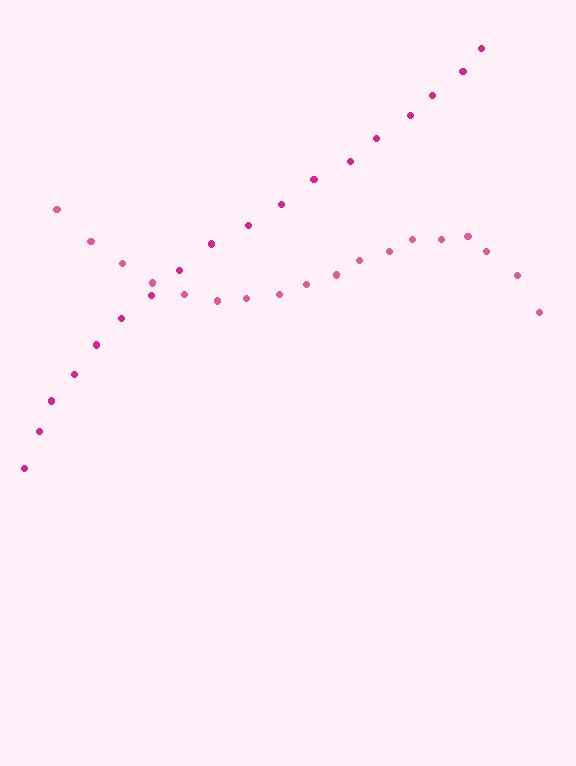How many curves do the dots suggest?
There are 2 distinct paths.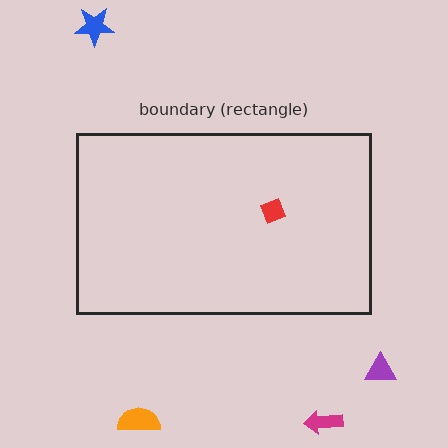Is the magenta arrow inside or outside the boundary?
Outside.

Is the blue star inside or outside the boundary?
Outside.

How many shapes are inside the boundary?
1 inside, 4 outside.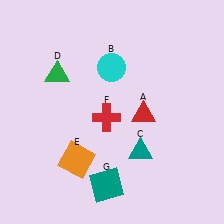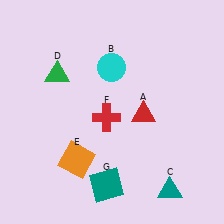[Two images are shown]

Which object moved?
The teal triangle (C) moved down.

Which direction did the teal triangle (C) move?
The teal triangle (C) moved down.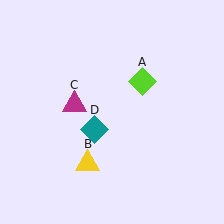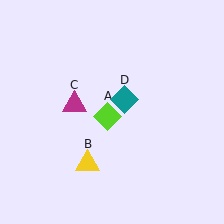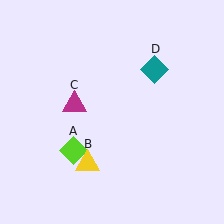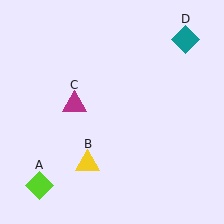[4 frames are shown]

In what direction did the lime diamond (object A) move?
The lime diamond (object A) moved down and to the left.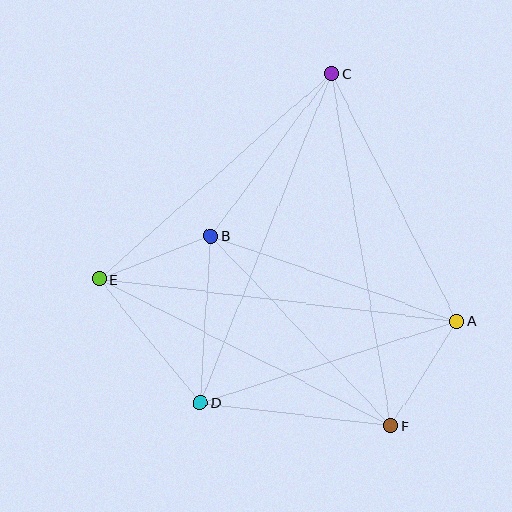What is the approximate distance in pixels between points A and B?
The distance between A and B is approximately 260 pixels.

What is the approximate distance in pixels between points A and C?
The distance between A and C is approximately 278 pixels.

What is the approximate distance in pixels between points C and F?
The distance between C and F is approximately 358 pixels.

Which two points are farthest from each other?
Points A and E are farthest from each other.